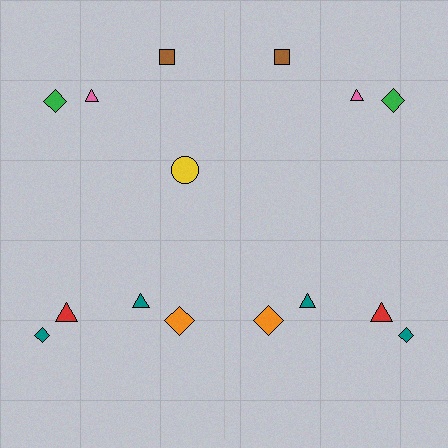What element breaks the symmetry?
A yellow circle is missing from the right side.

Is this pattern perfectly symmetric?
No, the pattern is not perfectly symmetric. A yellow circle is missing from the right side.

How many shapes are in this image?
There are 15 shapes in this image.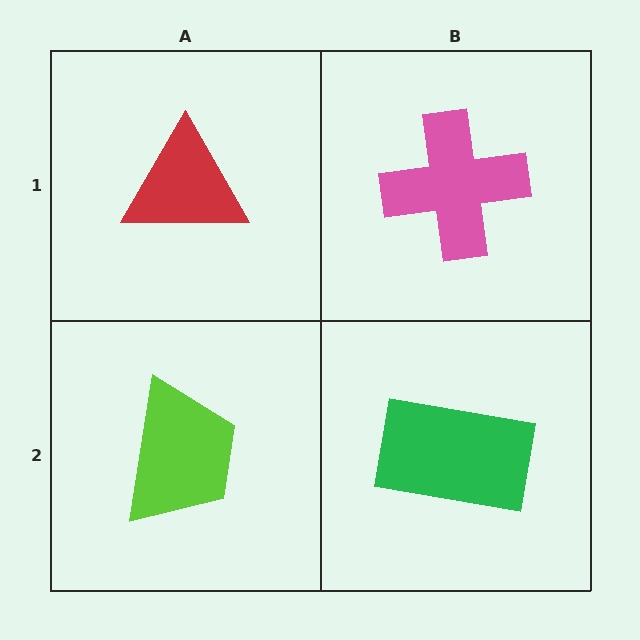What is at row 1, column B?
A pink cross.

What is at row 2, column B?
A green rectangle.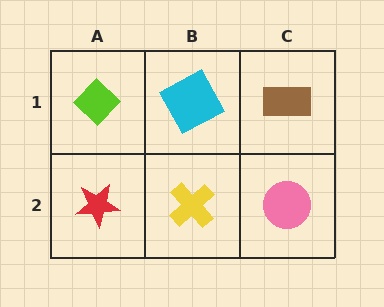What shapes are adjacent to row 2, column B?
A cyan square (row 1, column B), a red star (row 2, column A), a pink circle (row 2, column C).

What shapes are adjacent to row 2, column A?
A lime diamond (row 1, column A), a yellow cross (row 2, column B).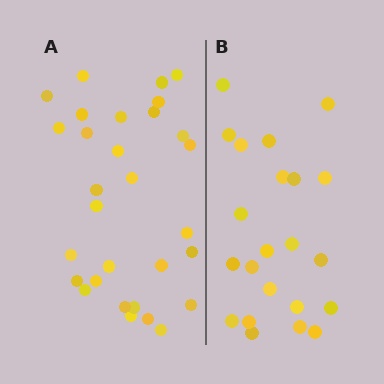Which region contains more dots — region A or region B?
Region A (the left region) has more dots.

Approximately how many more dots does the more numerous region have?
Region A has roughly 8 or so more dots than region B.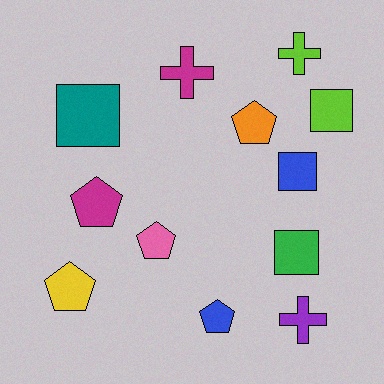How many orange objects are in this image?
There is 1 orange object.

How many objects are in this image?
There are 12 objects.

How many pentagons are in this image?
There are 5 pentagons.